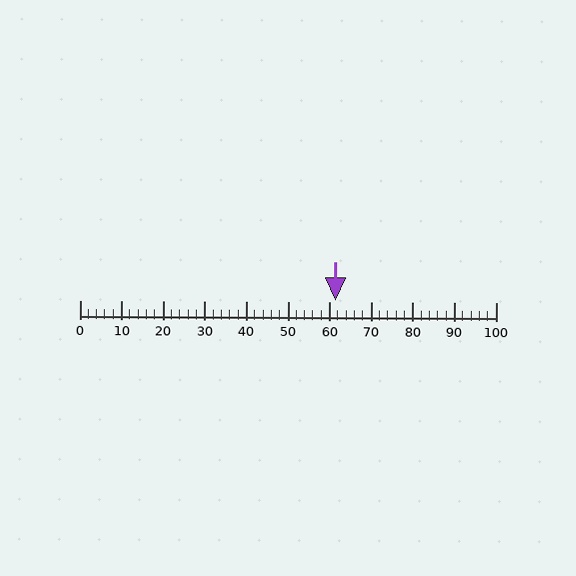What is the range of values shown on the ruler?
The ruler shows values from 0 to 100.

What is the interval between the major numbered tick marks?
The major tick marks are spaced 10 units apart.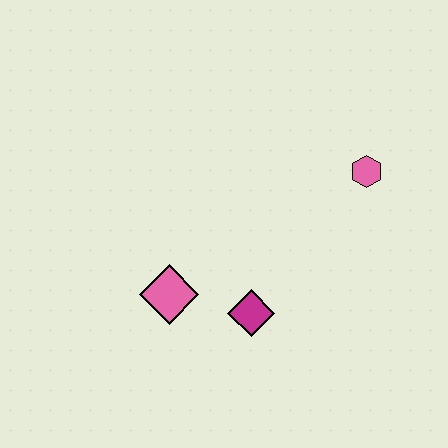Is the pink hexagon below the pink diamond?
No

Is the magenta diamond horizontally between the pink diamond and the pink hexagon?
Yes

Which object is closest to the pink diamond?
The magenta diamond is closest to the pink diamond.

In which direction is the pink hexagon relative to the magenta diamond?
The pink hexagon is above the magenta diamond.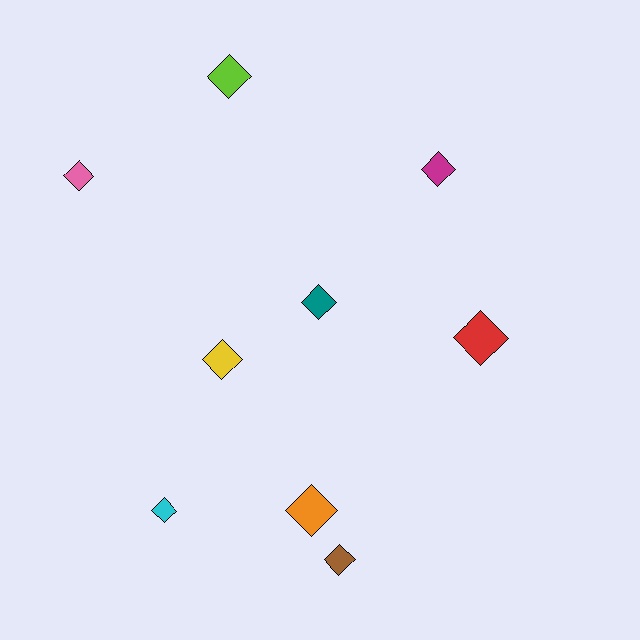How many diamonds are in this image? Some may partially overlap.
There are 9 diamonds.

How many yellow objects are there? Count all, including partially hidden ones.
There is 1 yellow object.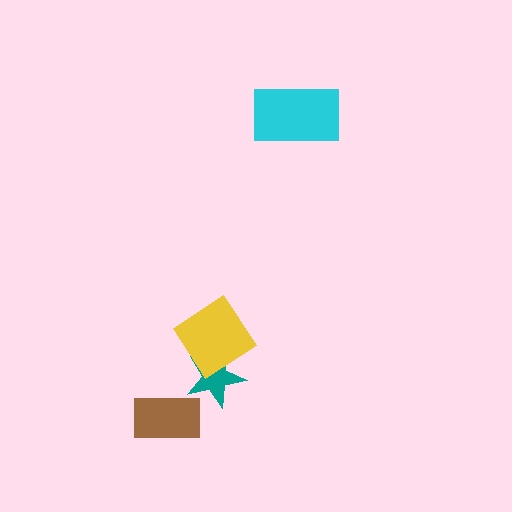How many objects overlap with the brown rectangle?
0 objects overlap with the brown rectangle.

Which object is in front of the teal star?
The yellow diamond is in front of the teal star.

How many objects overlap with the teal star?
1 object overlaps with the teal star.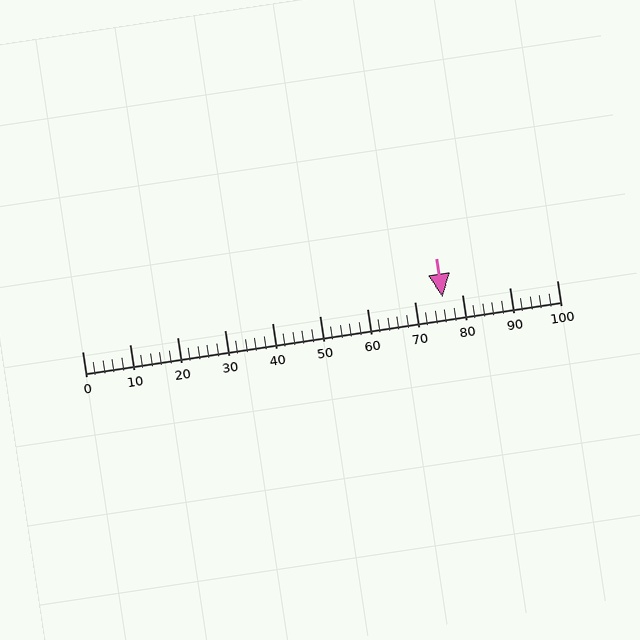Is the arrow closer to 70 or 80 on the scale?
The arrow is closer to 80.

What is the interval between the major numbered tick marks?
The major tick marks are spaced 10 units apart.